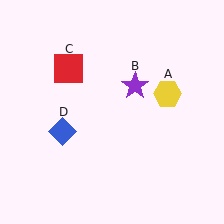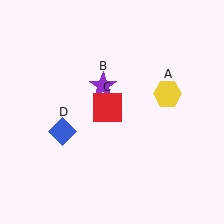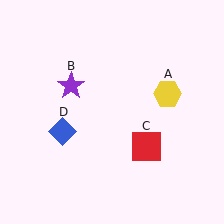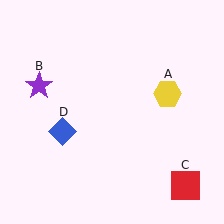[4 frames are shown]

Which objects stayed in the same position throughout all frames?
Yellow hexagon (object A) and blue diamond (object D) remained stationary.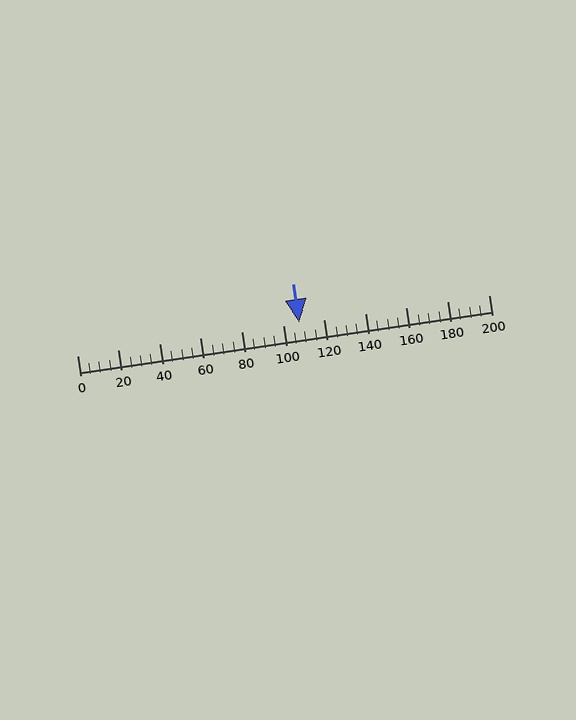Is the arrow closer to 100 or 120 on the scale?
The arrow is closer to 100.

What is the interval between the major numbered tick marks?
The major tick marks are spaced 20 units apart.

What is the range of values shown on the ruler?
The ruler shows values from 0 to 200.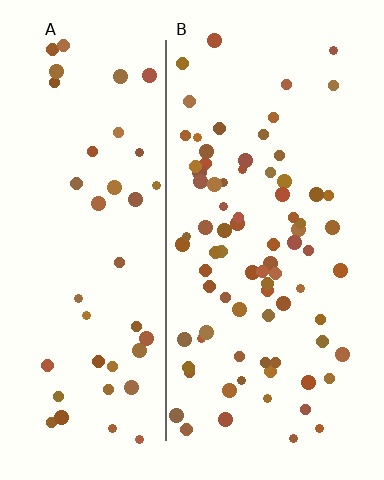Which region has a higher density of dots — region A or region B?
B (the right).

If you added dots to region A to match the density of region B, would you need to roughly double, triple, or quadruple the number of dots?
Approximately double.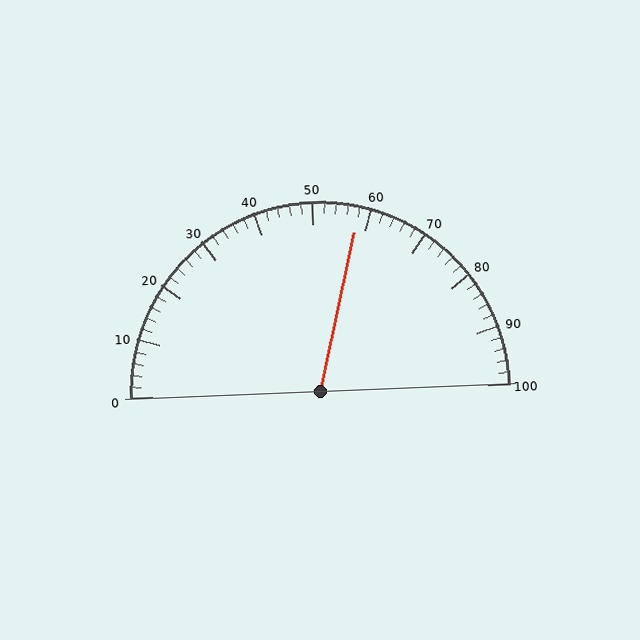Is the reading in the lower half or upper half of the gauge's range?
The reading is in the upper half of the range (0 to 100).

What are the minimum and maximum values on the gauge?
The gauge ranges from 0 to 100.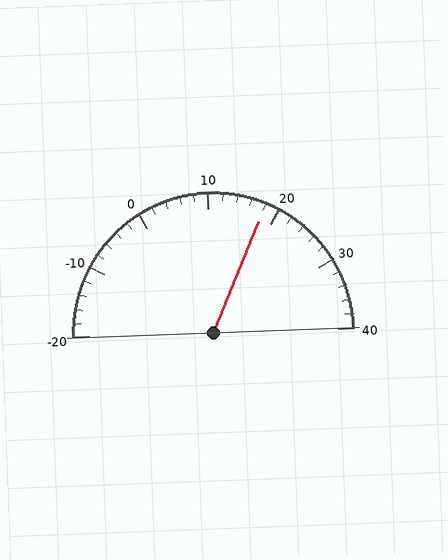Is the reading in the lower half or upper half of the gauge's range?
The reading is in the upper half of the range (-20 to 40).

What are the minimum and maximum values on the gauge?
The gauge ranges from -20 to 40.